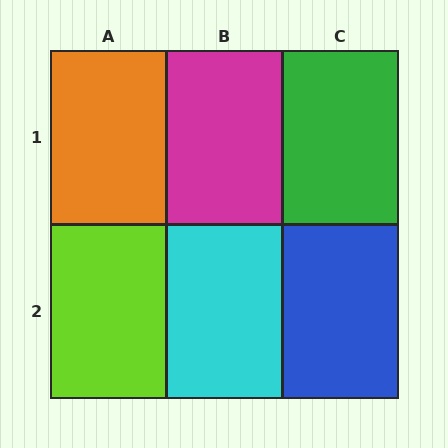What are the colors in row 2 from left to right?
Lime, cyan, blue.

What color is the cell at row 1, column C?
Green.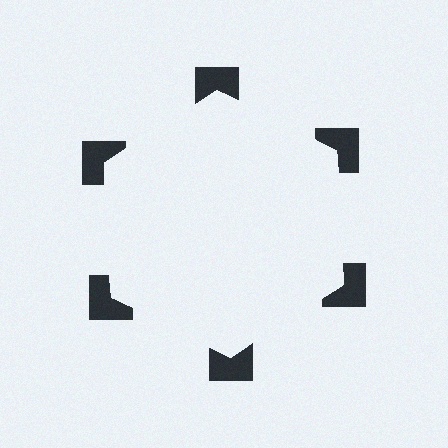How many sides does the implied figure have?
6 sides.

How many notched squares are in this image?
There are 6 — one at each vertex of the illusory hexagon.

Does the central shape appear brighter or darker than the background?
It typically appears slightly brighter than the background, even though no actual brightness change is drawn.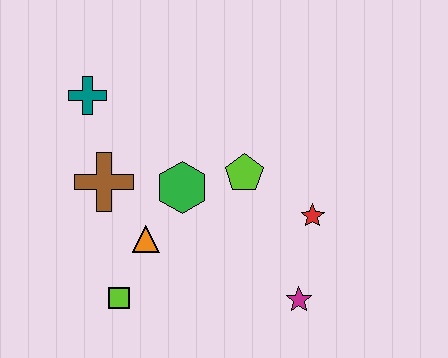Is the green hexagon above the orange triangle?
Yes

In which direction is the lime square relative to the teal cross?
The lime square is below the teal cross.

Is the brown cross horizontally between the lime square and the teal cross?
Yes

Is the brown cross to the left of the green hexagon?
Yes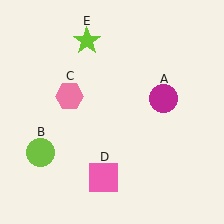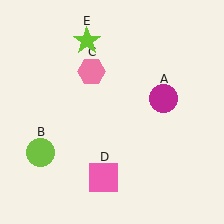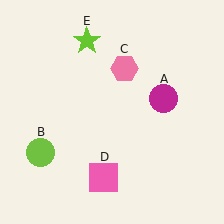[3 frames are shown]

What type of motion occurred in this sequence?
The pink hexagon (object C) rotated clockwise around the center of the scene.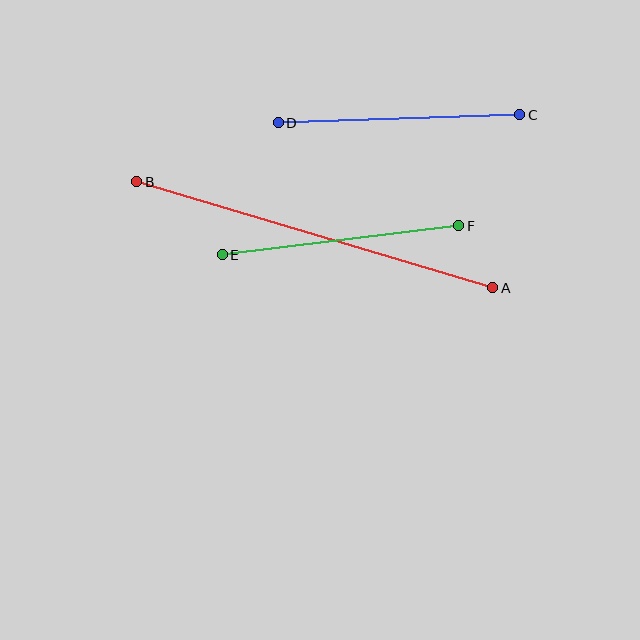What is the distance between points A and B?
The distance is approximately 371 pixels.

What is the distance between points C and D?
The distance is approximately 242 pixels.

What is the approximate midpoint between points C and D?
The midpoint is at approximately (399, 119) pixels.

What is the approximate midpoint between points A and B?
The midpoint is at approximately (315, 235) pixels.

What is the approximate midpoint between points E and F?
The midpoint is at approximately (341, 240) pixels.